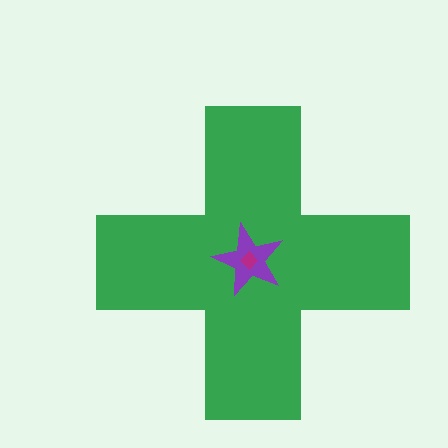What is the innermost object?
The magenta diamond.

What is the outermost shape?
The green cross.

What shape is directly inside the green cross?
The purple star.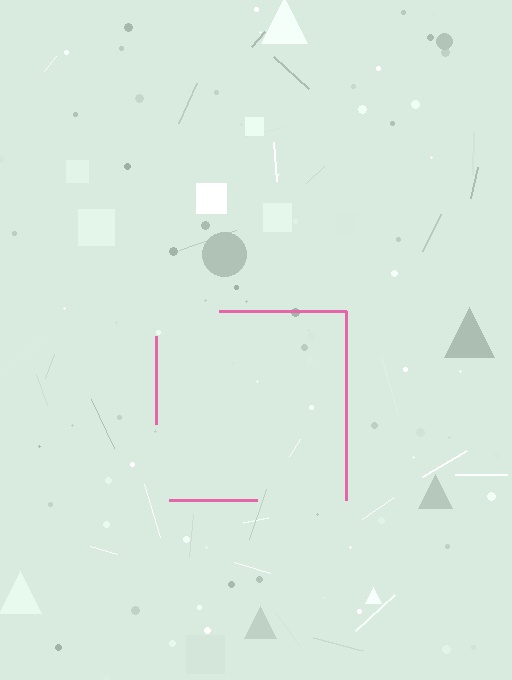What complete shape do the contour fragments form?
The contour fragments form a square.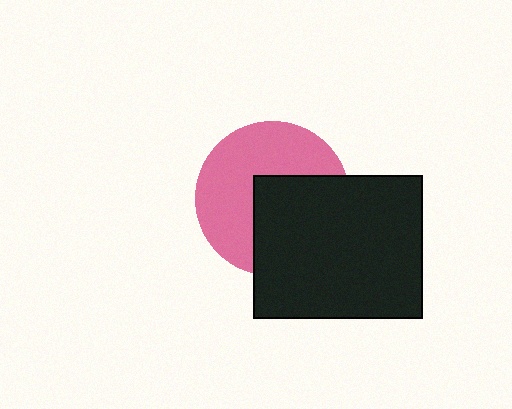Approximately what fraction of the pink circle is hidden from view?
Roughly 44% of the pink circle is hidden behind the black rectangle.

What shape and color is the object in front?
The object in front is a black rectangle.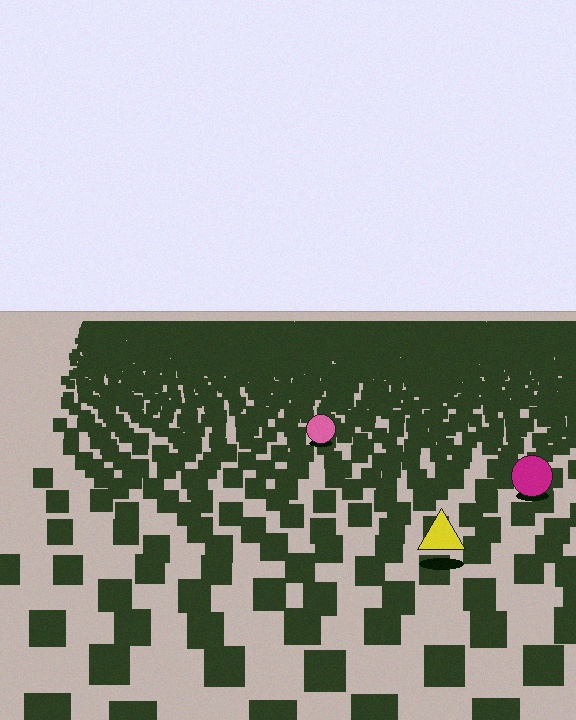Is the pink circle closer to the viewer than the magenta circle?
No. The magenta circle is closer — you can tell from the texture gradient: the ground texture is coarser near it.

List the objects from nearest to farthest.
From nearest to farthest: the yellow triangle, the magenta circle, the pink circle.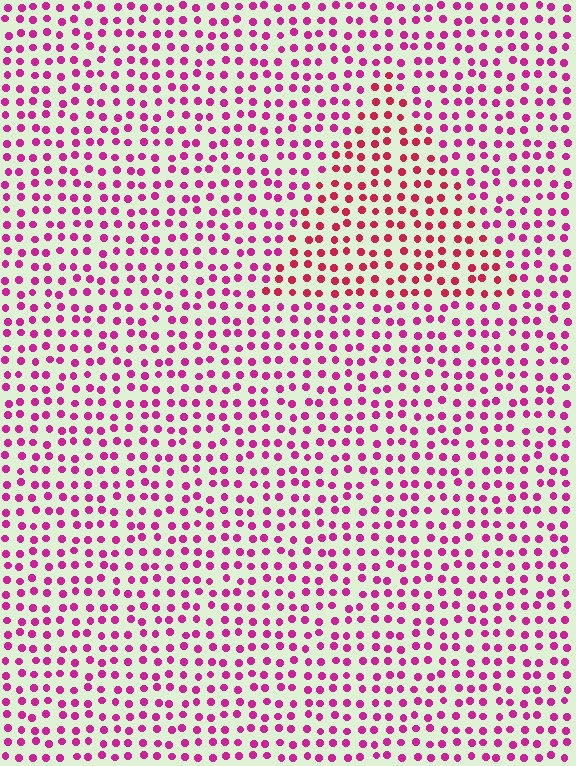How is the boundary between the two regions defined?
The boundary is defined purely by a slight shift in hue (about 26 degrees). Spacing, size, and orientation are identical on both sides.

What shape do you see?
I see a triangle.